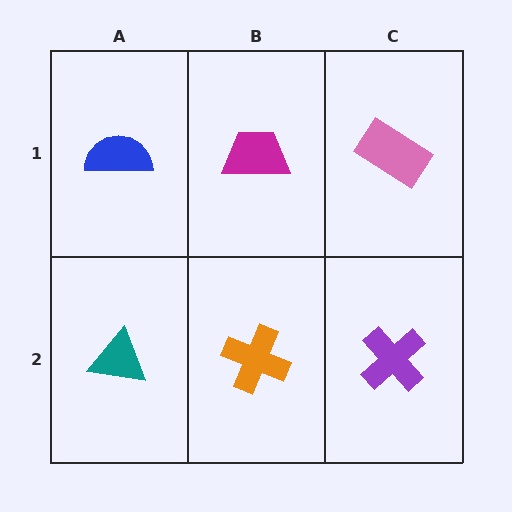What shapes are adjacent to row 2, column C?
A pink rectangle (row 1, column C), an orange cross (row 2, column B).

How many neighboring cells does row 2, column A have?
2.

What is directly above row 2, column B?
A magenta trapezoid.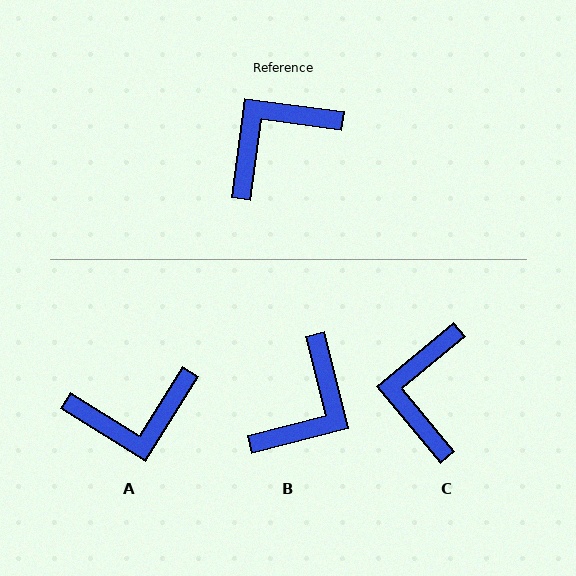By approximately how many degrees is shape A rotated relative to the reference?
Approximately 156 degrees counter-clockwise.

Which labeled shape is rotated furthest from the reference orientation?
B, about 158 degrees away.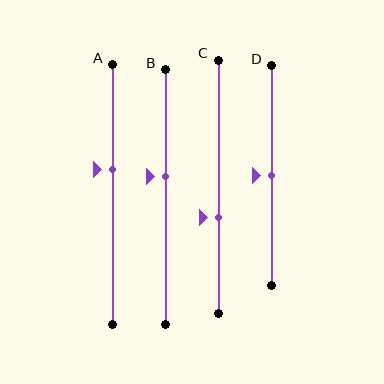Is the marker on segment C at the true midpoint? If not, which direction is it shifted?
No, the marker on segment C is shifted downward by about 12% of the segment length.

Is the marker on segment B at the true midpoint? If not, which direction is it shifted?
No, the marker on segment B is shifted upward by about 8% of the segment length.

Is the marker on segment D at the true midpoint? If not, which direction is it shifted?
Yes, the marker on segment D is at the true midpoint.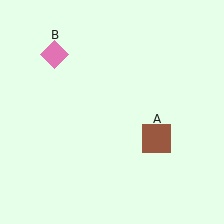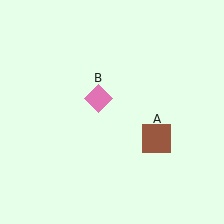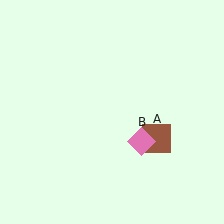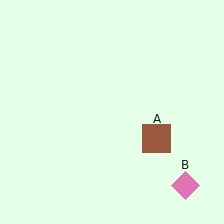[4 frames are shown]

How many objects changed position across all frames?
1 object changed position: pink diamond (object B).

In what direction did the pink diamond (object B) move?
The pink diamond (object B) moved down and to the right.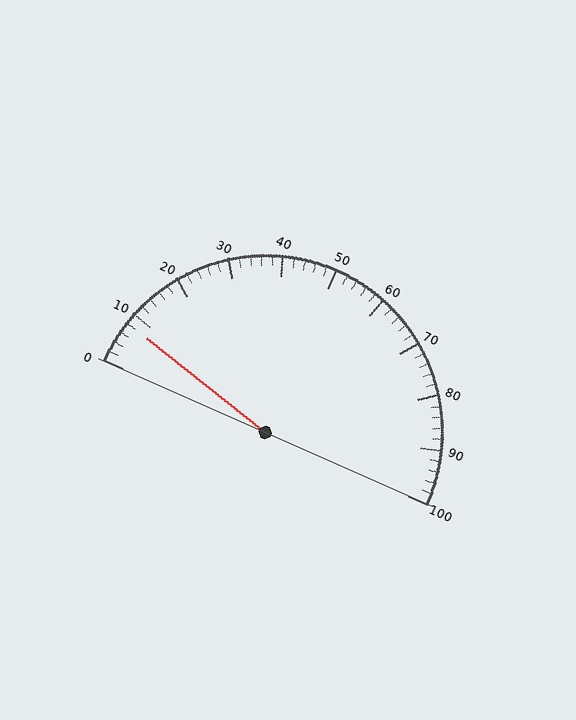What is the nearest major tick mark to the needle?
The nearest major tick mark is 10.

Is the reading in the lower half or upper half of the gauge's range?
The reading is in the lower half of the range (0 to 100).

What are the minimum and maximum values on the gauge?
The gauge ranges from 0 to 100.